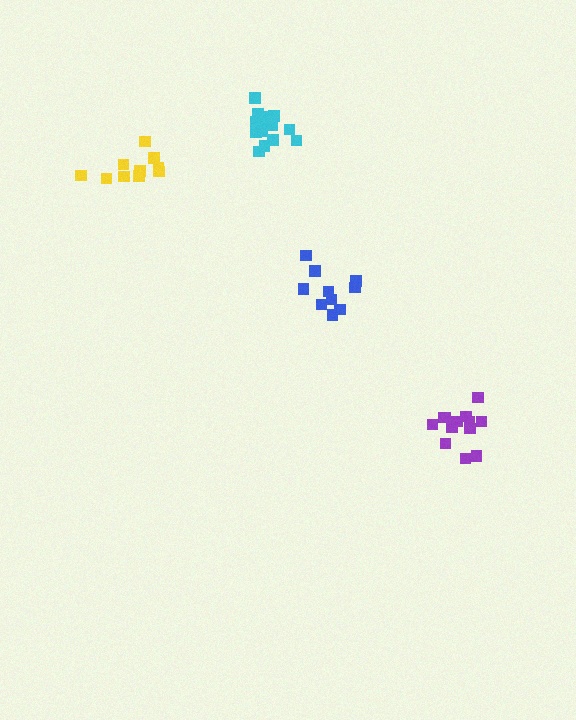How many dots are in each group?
Group 1: 10 dots, Group 2: 13 dots, Group 3: 10 dots, Group 4: 15 dots (48 total).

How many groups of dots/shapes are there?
There are 4 groups.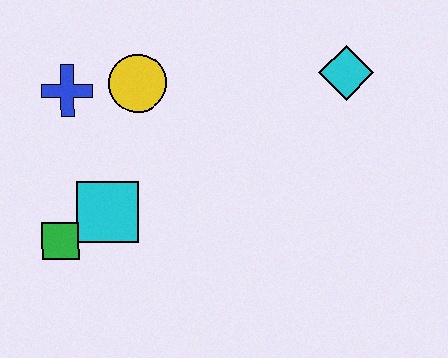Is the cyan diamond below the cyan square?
No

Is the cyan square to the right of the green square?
Yes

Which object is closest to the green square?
The cyan square is closest to the green square.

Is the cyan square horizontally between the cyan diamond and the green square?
Yes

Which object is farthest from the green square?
The cyan diamond is farthest from the green square.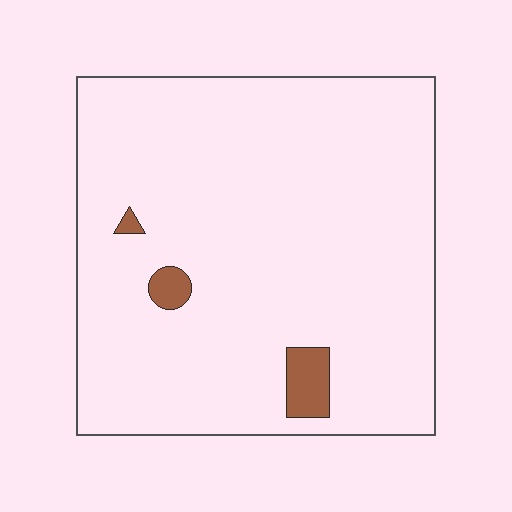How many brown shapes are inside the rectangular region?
3.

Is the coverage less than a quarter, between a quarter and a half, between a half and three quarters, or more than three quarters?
Less than a quarter.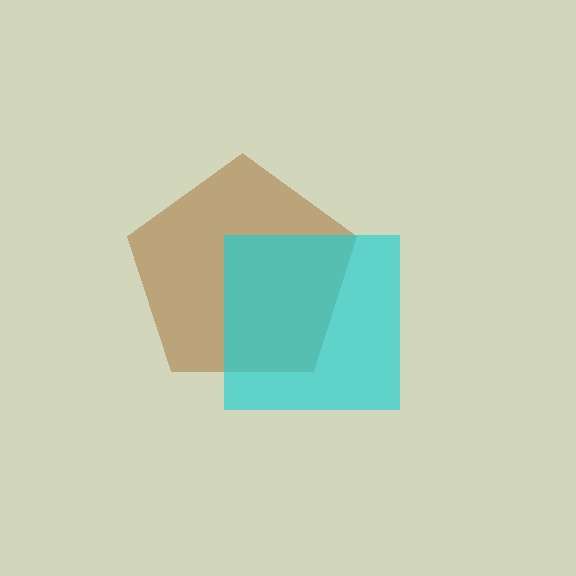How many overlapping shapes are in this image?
There are 2 overlapping shapes in the image.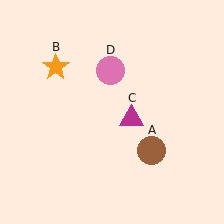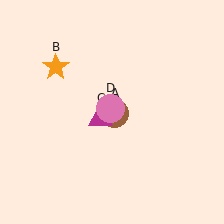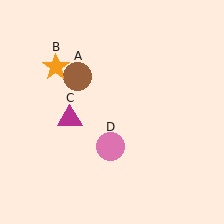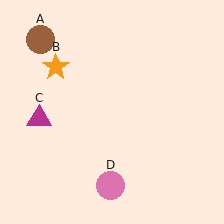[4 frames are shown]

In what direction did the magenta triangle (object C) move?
The magenta triangle (object C) moved left.